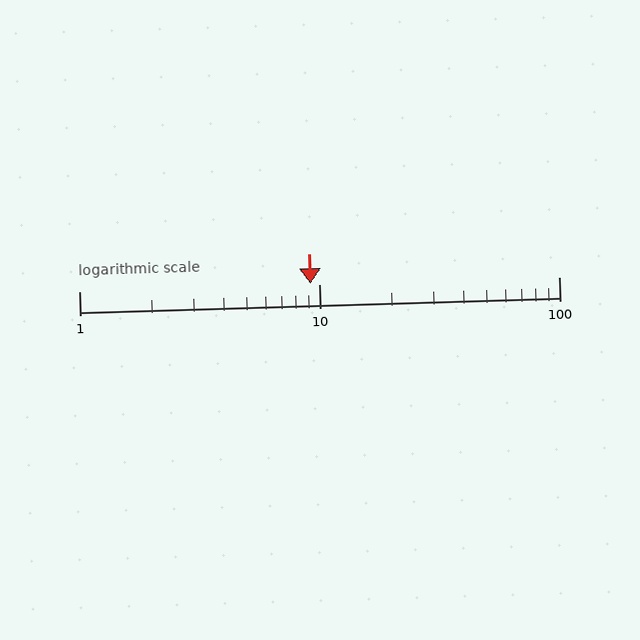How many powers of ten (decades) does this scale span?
The scale spans 2 decades, from 1 to 100.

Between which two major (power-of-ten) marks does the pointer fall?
The pointer is between 1 and 10.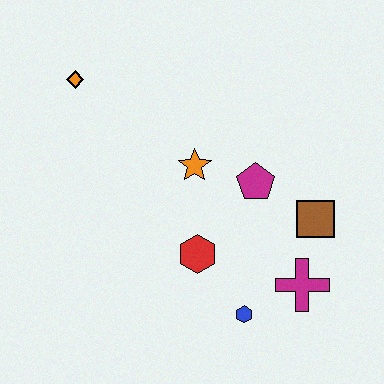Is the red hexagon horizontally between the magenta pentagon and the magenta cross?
No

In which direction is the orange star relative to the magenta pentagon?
The orange star is to the left of the magenta pentagon.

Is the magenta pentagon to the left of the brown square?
Yes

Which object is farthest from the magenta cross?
The orange diamond is farthest from the magenta cross.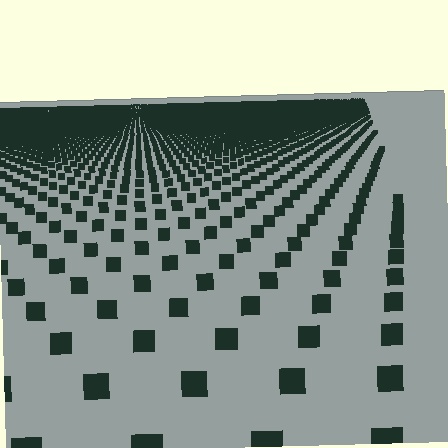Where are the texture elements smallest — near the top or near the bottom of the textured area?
Near the top.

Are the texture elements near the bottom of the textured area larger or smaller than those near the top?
Larger. Near the bottom, elements are closer to the viewer and appear at a bigger on-screen size.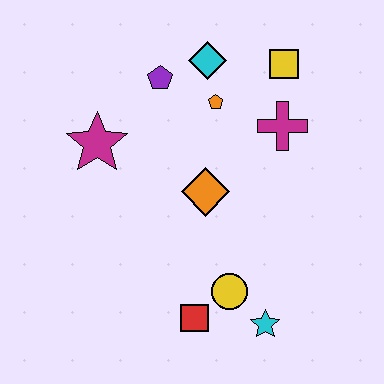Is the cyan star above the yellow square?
No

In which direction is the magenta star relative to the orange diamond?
The magenta star is to the left of the orange diamond.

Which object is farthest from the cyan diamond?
The cyan star is farthest from the cyan diamond.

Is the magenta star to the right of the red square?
No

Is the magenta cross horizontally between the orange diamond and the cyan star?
No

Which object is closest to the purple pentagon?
The cyan diamond is closest to the purple pentagon.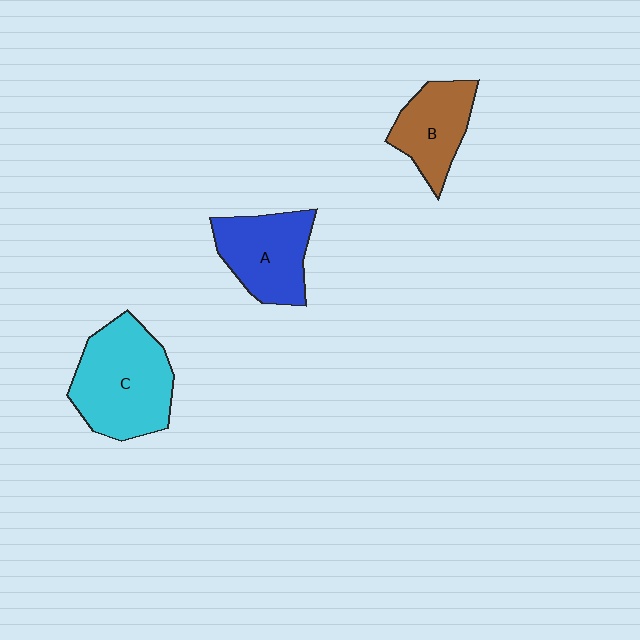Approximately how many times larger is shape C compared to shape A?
Approximately 1.4 times.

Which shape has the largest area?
Shape C (cyan).